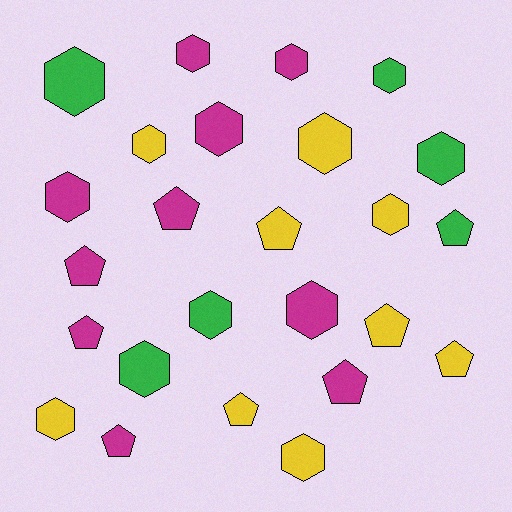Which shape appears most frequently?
Hexagon, with 15 objects.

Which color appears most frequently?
Magenta, with 10 objects.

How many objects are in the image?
There are 25 objects.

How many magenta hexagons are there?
There are 5 magenta hexagons.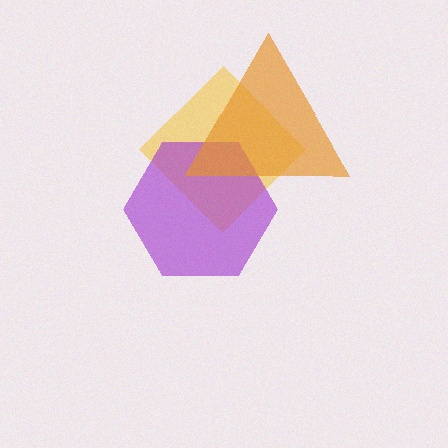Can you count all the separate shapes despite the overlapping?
Yes, there are 3 separate shapes.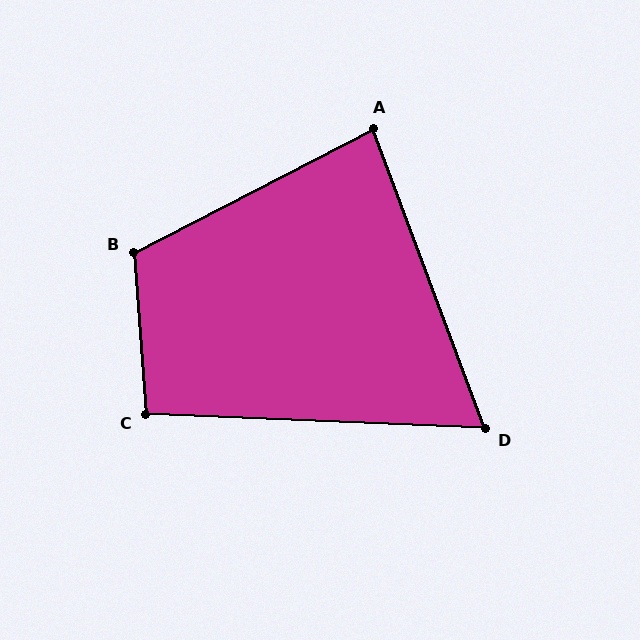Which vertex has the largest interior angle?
B, at approximately 113 degrees.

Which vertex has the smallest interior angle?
D, at approximately 67 degrees.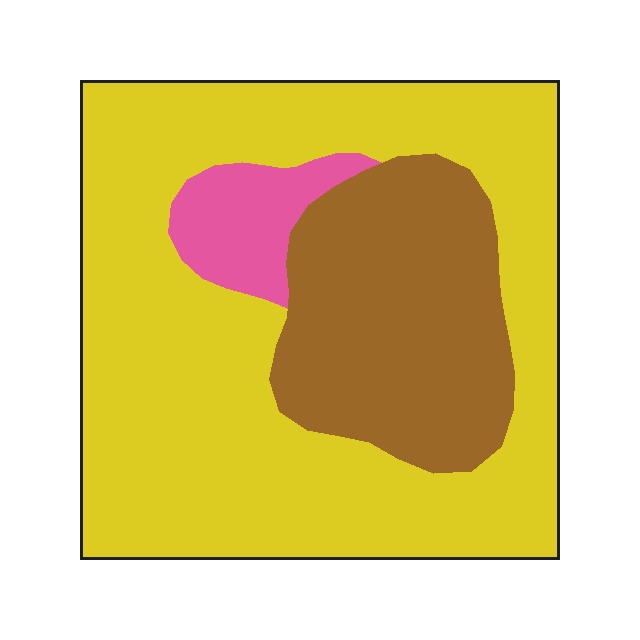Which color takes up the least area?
Pink, at roughly 5%.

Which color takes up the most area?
Yellow, at roughly 65%.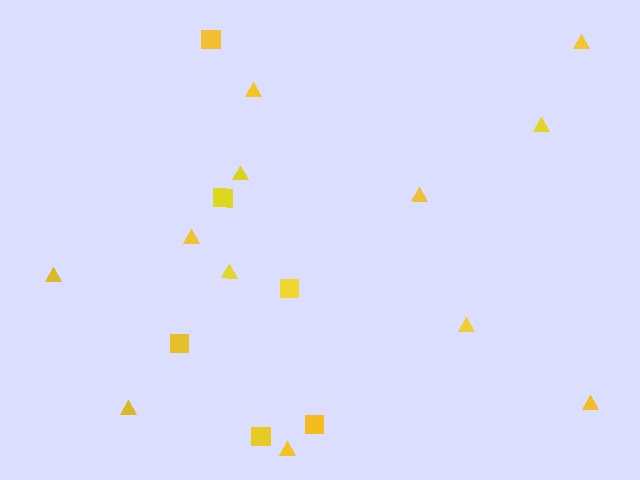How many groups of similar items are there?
There are 2 groups: one group of squares (6) and one group of triangles (12).